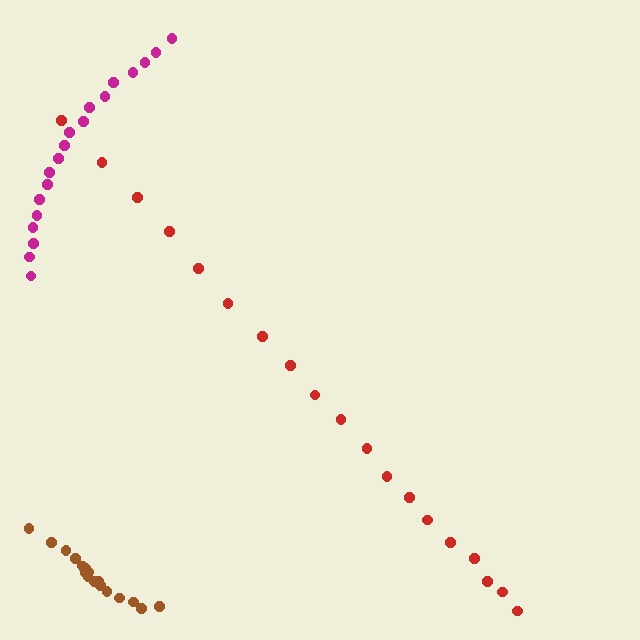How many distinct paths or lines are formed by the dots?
There are 3 distinct paths.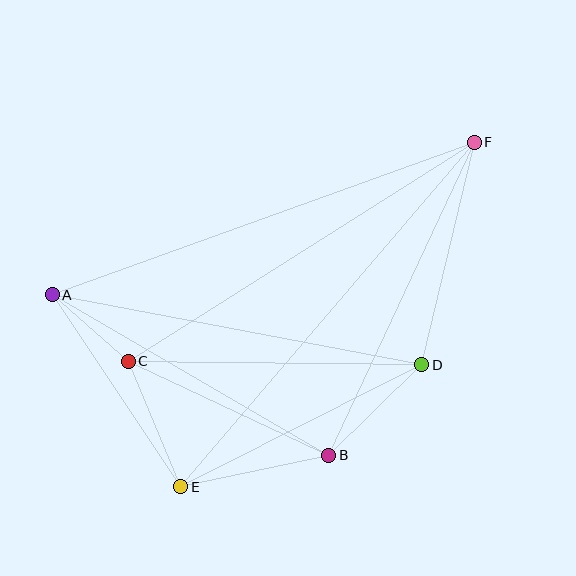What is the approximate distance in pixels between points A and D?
The distance between A and D is approximately 376 pixels.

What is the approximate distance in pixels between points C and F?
The distance between C and F is approximately 410 pixels.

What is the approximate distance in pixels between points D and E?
The distance between D and E is approximately 270 pixels.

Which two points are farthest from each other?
Points E and F are farthest from each other.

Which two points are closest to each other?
Points A and C are closest to each other.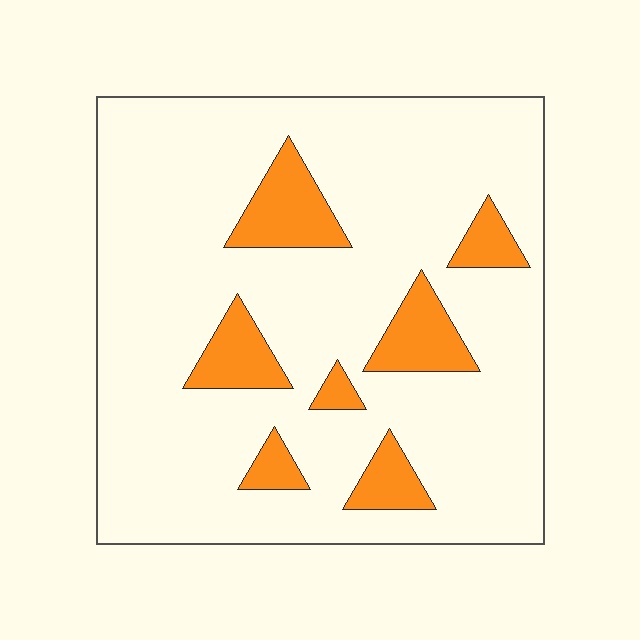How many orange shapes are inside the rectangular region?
7.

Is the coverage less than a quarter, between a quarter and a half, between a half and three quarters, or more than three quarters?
Less than a quarter.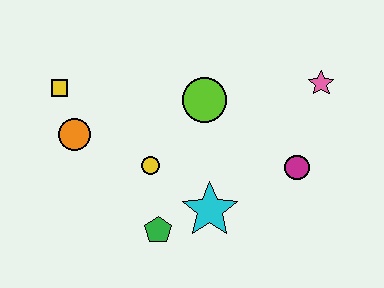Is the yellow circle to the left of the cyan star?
Yes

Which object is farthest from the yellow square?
The pink star is farthest from the yellow square.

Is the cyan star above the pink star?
No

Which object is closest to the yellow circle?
The green pentagon is closest to the yellow circle.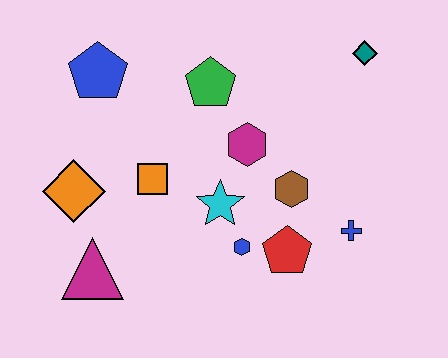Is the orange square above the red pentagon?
Yes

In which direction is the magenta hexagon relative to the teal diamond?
The magenta hexagon is to the left of the teal diamond.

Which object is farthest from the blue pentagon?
The blue cross is farthest from the blue pentagon.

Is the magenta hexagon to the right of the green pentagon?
Yes